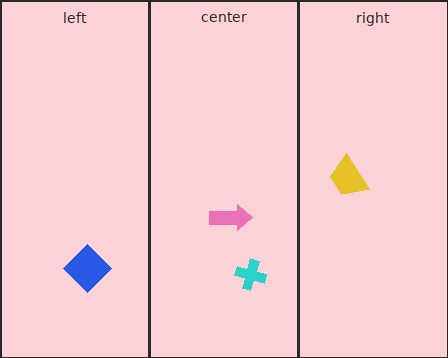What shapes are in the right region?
The yellow trapezoid.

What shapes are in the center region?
The pink arrow, the cyan cross.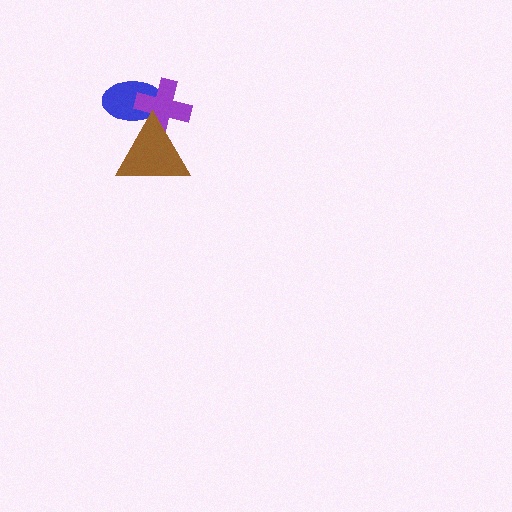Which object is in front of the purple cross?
The brown triangle is in front of the purple cross.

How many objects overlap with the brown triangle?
2 objects overlap with the brown triangle.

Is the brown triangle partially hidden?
No, no other shape covers it.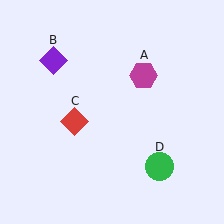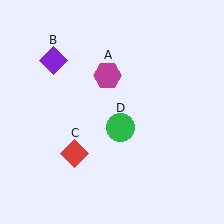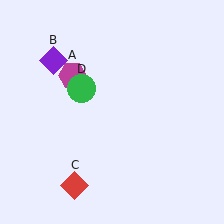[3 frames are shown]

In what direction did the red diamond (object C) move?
The red diamond (object C) moved down.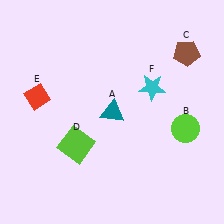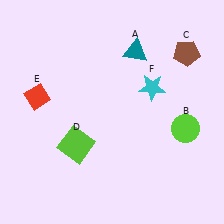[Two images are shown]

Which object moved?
The teal triangle (A) moved up.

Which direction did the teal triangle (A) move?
The teal triangle (A) moved up.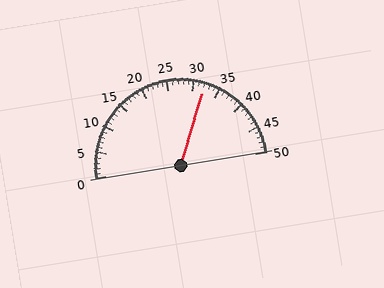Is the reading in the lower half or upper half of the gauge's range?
The reading is in the upper half of the range (0 to 50).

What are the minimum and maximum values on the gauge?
The gauge ranges from 0 to 50.